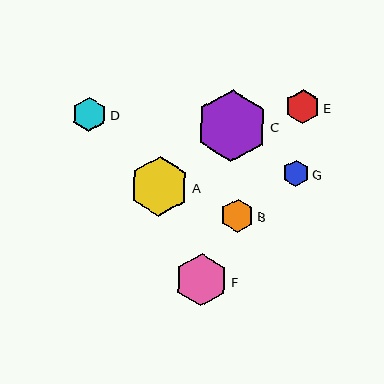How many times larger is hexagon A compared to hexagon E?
Hexagon A is approximately 1.7 times the size of hexagon E.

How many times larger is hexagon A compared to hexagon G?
Hexagon A is approximately 2.3 times the size of hexagon G.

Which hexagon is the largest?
Hexagon C is the largest with a size of approximately 72 pixels.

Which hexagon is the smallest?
Hexagon G is the smallest with a size of approximately 26 pixels.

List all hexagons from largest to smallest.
From largest to smallest: C, A, F, D, E, B, G.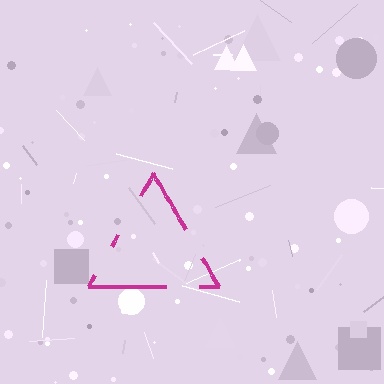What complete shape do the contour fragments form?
The contour fragments form a triangle.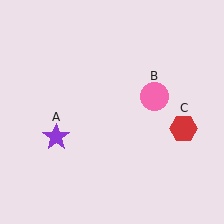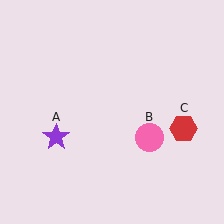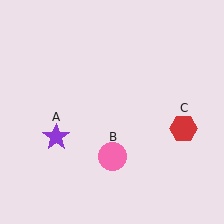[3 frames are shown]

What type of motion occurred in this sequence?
The pink circle (object B) rotated clockwise around the center of the scene.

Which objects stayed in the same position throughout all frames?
Purple star (object A) and red hexagon (object C) remained stationary.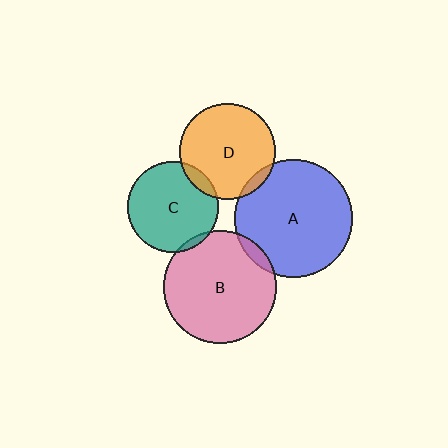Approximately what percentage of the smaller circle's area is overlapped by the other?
Approximately 5%.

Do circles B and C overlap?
Yes.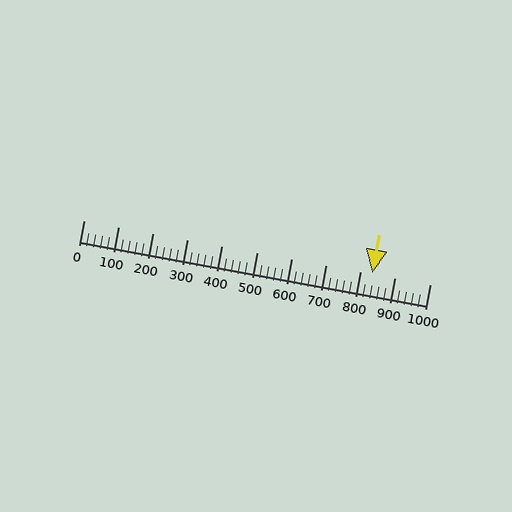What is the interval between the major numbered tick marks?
The major tick marks are spaced 100 units apart.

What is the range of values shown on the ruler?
The ruler shows values from 0 to 1000.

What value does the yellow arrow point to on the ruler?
The yellow arrow points to approximately 834.